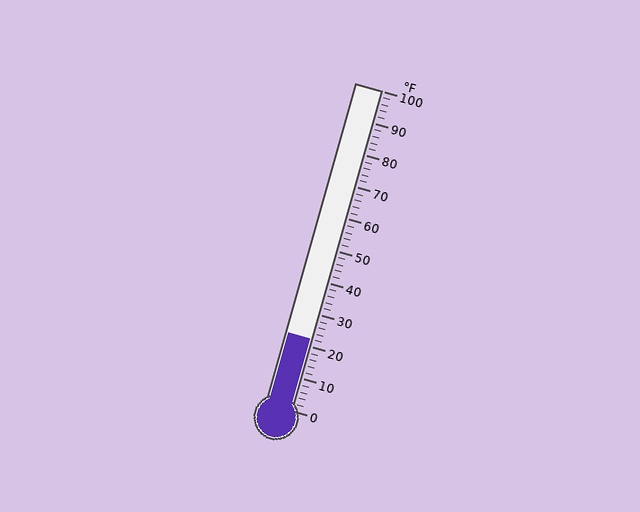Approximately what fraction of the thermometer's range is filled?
The thermometer is filled to approximately 20% of its range.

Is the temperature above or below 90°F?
The temperature is below 90°F.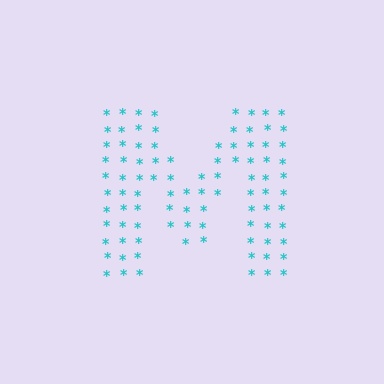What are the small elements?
The small elements are asterisks.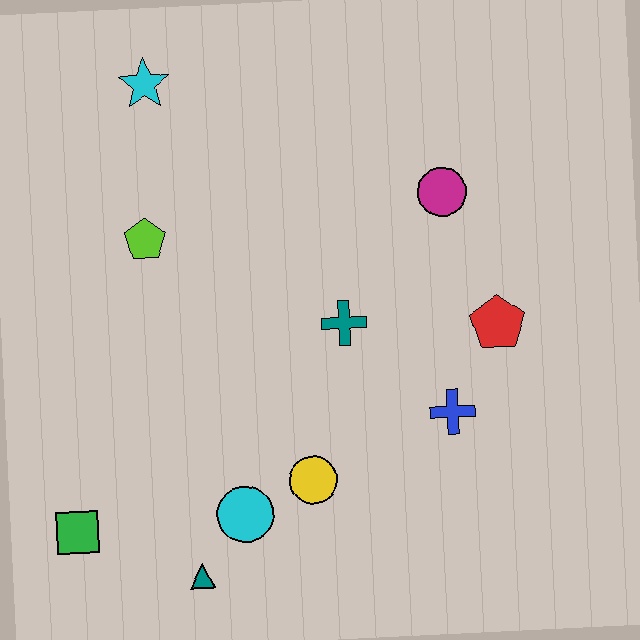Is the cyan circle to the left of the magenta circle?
Yes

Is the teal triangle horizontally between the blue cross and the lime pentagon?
Yes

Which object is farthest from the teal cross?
The green square is farthest from the teal cross.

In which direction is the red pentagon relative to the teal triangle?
The red pentagon is to the right of the teal triangle.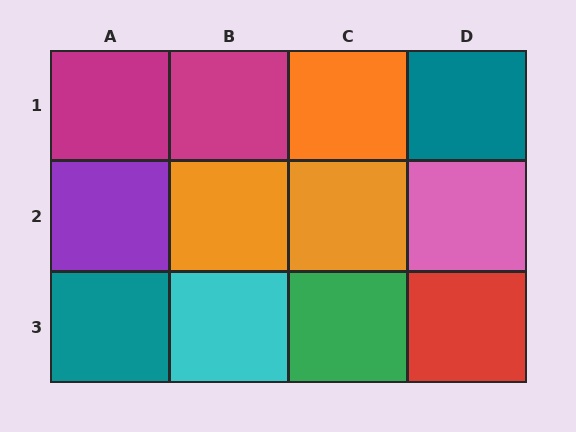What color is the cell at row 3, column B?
Cyan.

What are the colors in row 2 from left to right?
Purple, orange, orange, pink.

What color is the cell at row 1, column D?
Teal.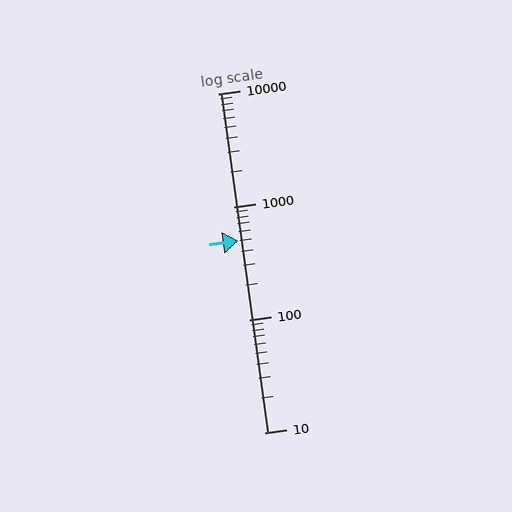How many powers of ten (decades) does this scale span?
The scale spans 3 decades, from 10 to 10000.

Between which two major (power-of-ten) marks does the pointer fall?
The pointer is between 100 and 1000.